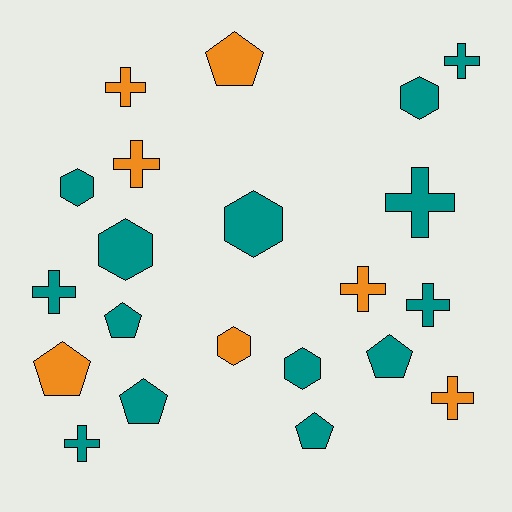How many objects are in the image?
There are 21 objects.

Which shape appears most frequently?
Cross, with 9 objects.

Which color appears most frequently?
Teal, with 14 objects.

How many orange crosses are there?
There are 4 orange crosses.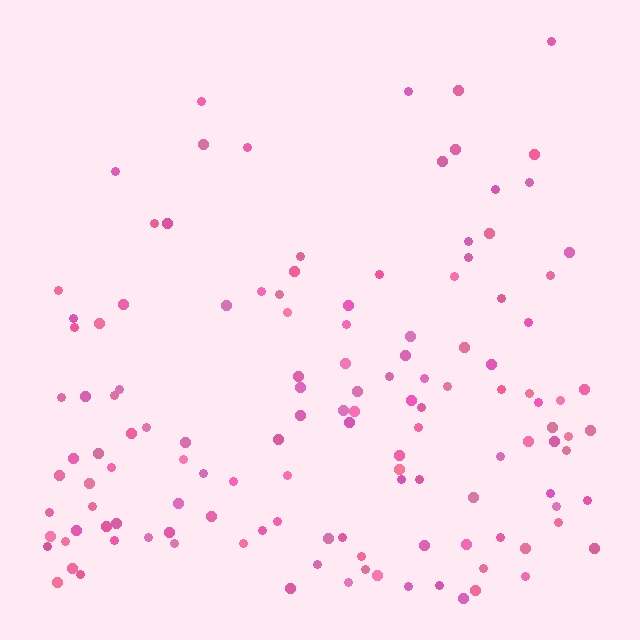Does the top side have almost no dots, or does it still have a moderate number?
Still a moderate number, just noticeably fewer than the bottom.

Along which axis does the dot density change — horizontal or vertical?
Vertical.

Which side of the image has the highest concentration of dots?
The bottom.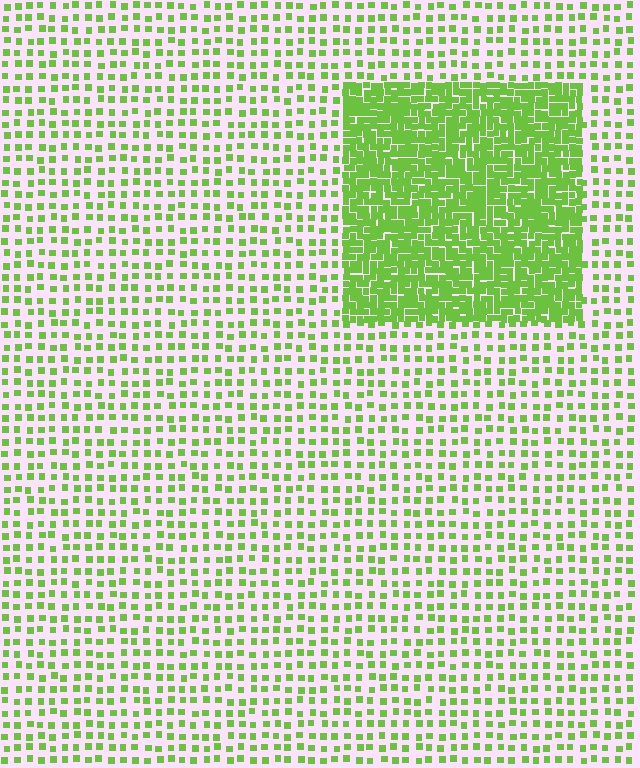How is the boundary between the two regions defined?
The boundary is defined by a change in element density (approximately 3.0x ratio). All elements are the same color, size, and shape.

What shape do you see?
I see a rectangle.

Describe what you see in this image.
The image contains small lime elements arranged at two different densities. A rectangle-shaped region is visible where the elements are more densely packed than the surrounding area.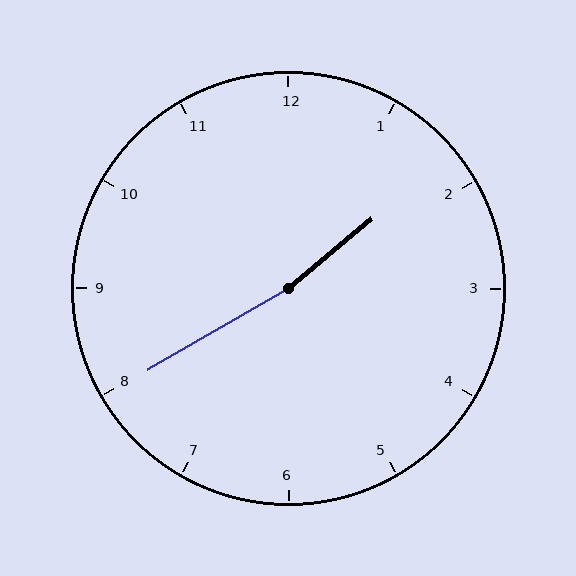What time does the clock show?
1:40.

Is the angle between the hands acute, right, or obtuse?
It is obtuse.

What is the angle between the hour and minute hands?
Approximately 170 degrees.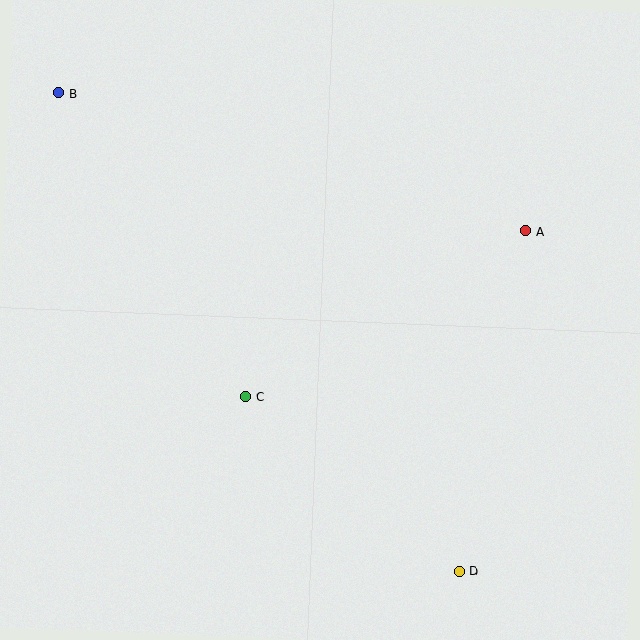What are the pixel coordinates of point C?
Point C is at (246, 396).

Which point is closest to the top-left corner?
Point B is closest to the top-left corner.